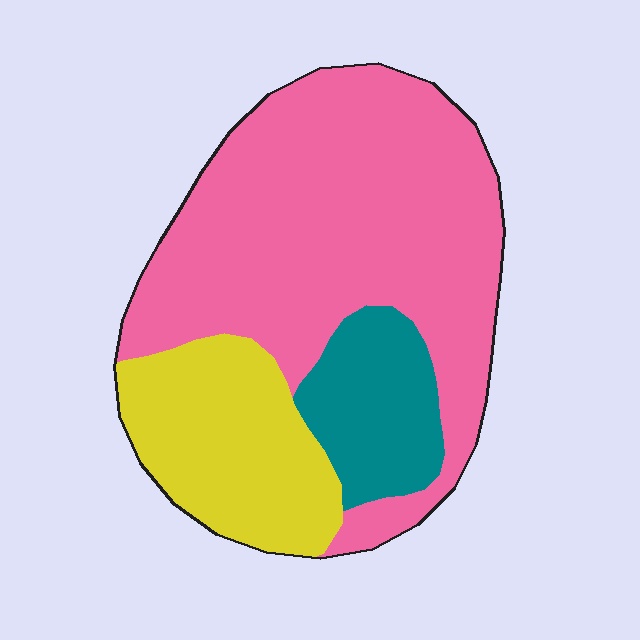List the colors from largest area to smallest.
From largest to smallest: pink, yellow, teal.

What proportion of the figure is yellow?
Yellow covers roughly 25% of the figure.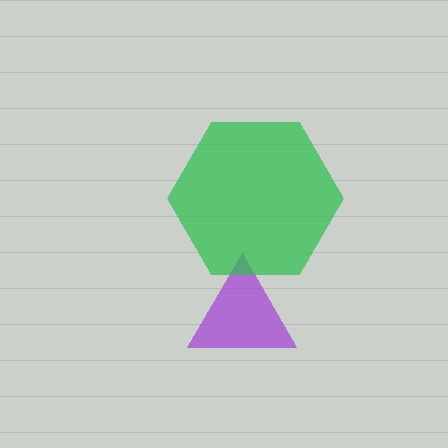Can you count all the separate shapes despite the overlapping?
Yes, there are 2 separate shapes.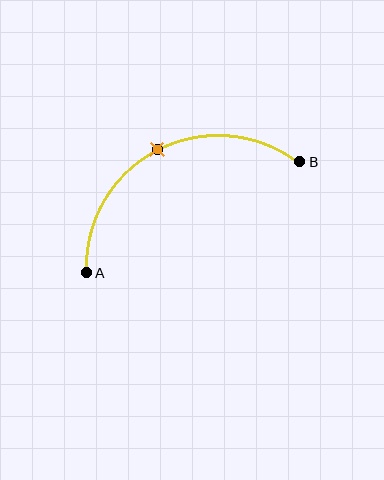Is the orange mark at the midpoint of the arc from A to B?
Yes. The orange mark lies on the arc at equal arc-length from both A and B — it is the arc midpoint.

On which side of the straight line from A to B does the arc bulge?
The arc bulges above the straight line connecting A and B.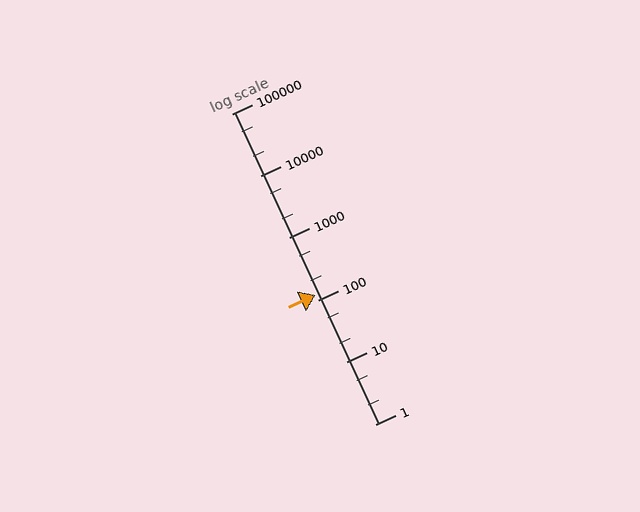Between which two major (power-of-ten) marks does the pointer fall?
The pointer is between 100 and 1000.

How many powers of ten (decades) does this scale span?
The scale spans 5 decades, from 1 to 100000.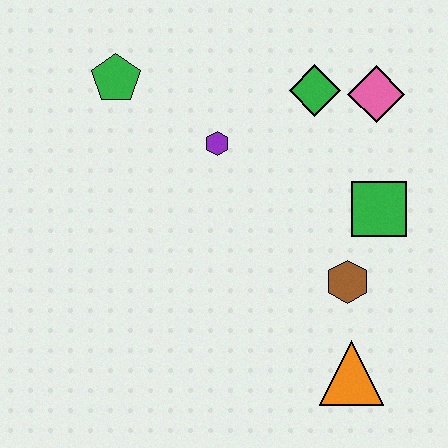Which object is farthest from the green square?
The green pentagon is farthest from the green square.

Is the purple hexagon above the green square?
Yes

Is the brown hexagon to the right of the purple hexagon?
Yes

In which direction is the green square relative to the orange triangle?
The green square is above the orange triangle.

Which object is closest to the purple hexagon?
The green diamond is closest to the purple hexagon.